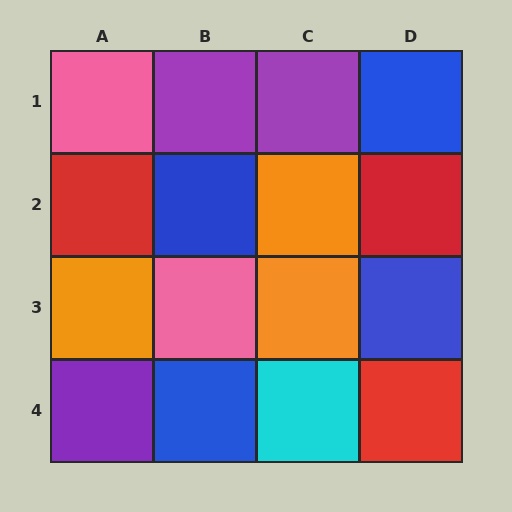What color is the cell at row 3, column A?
Orange.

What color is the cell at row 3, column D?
Blue.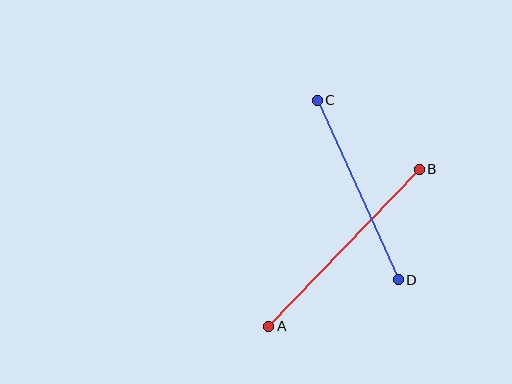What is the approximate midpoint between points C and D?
The midpoint is at approximately (358, 190) pixels.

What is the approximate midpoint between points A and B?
The midpoint is at approximately (344, 248) pixels.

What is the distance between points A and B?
The distance is approximately 218 pixels.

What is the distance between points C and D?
The distance is approximately 197 pixels.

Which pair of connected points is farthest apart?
Points A and B are farthest apart.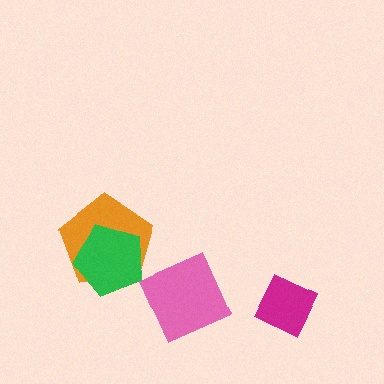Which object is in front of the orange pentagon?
The green pentagon is in front of the orange pentagon.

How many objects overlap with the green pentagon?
1 object overlaps with the green pentagon.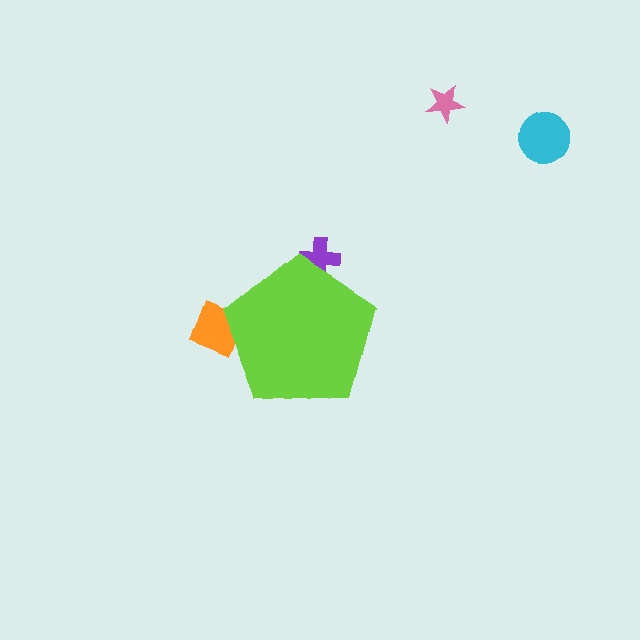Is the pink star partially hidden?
No, the pink star is fully visible.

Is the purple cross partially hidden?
Yes, the purple cross is partially hidden behind the lime pentagon.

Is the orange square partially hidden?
Yes, the orange square is partially hidden behind the lime pentagon.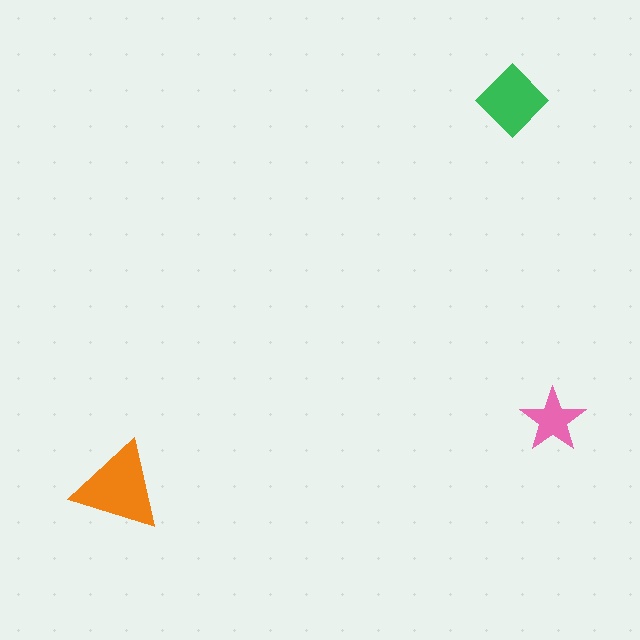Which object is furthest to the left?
The orange triangle is leftmost.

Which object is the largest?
The orange triangle.